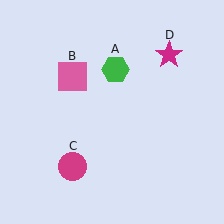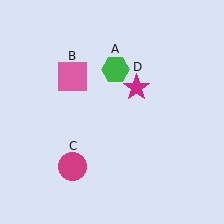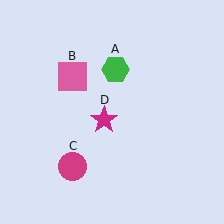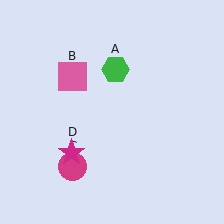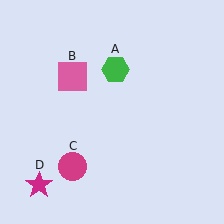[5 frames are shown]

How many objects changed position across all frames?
1 object changed position: magenta star (object D).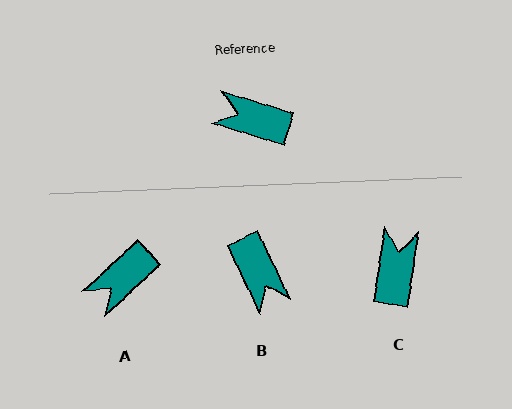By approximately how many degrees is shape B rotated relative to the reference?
Approximately 133 degrees counter-clockwise.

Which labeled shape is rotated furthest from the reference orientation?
B, about 133 degrees away.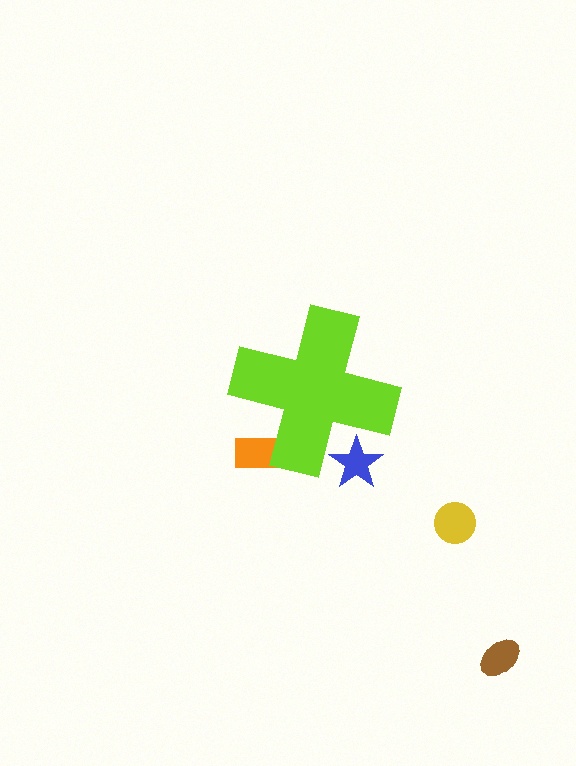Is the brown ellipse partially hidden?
No, the brown ellipse is fully visible.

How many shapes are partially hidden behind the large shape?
2 shapes are partially hidden.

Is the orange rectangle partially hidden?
Yes, the orange rectangle is partially hidden behind the lime cross.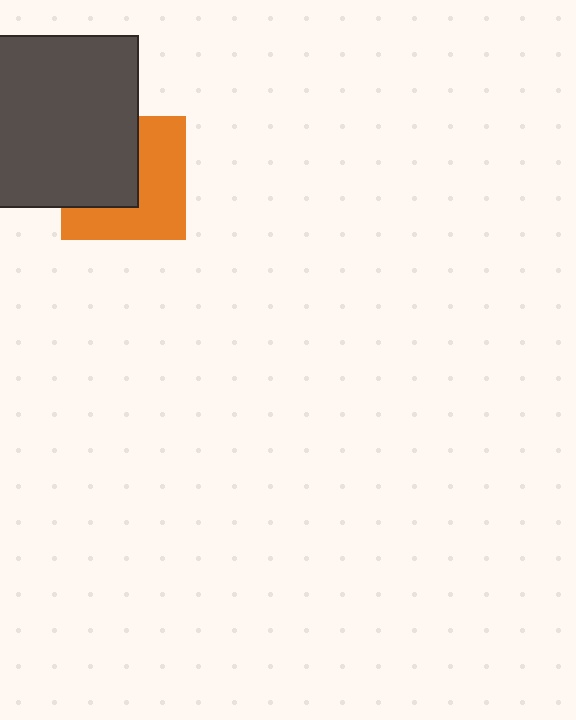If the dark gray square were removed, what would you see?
You would see the complete orange square.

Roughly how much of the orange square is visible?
About half of it is visible (roughly 53%).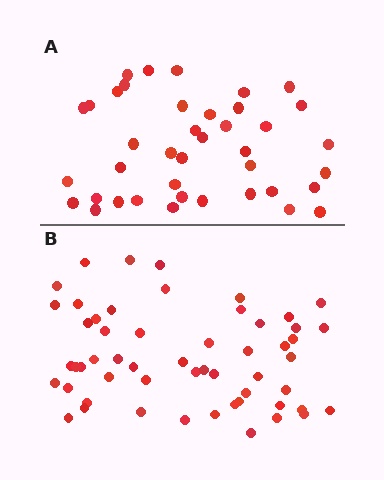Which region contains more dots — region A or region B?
Region B (the bottom region) has more dots.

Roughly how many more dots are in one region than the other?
Region B has approximately 15 more dots than region A.